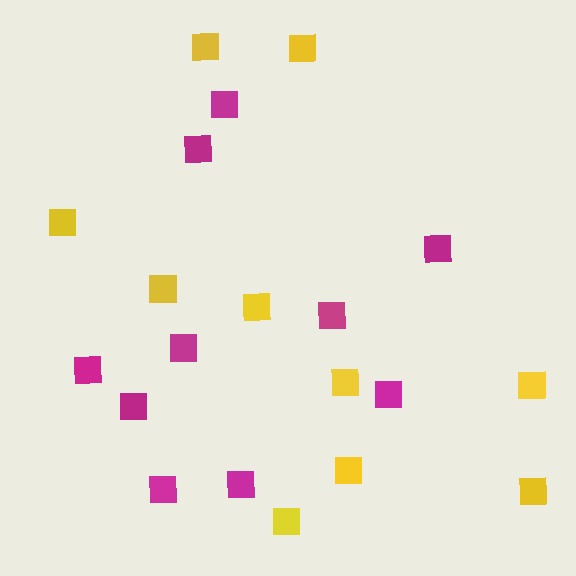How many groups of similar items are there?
There are 2 groups: one group of yellow squares (10) and one group of magenta squares (10).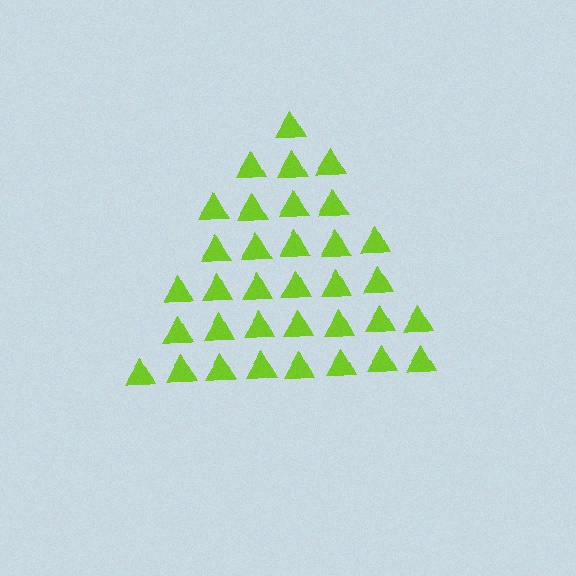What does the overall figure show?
The overall figure shows a triangle.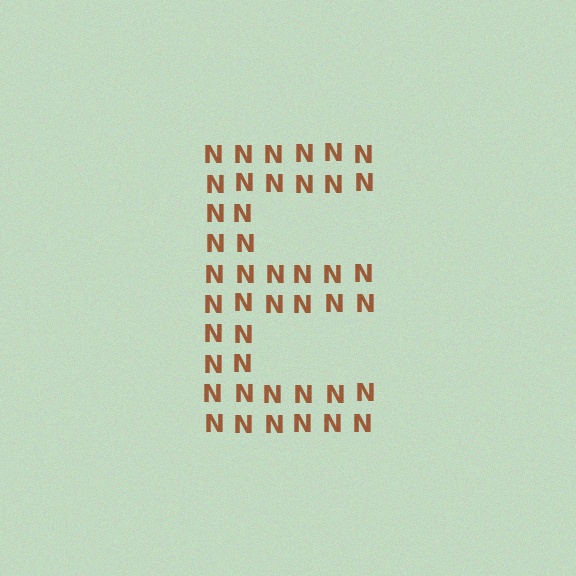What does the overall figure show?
The overall figure shows the letter E.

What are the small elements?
The small elements are letter N's.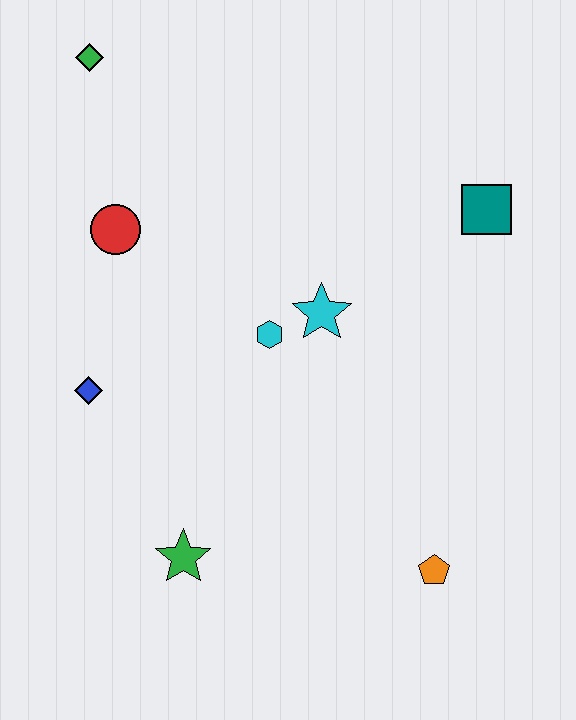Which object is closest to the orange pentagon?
The green star is closest to the orange pentagon.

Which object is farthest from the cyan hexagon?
The green diamond is farthest from the cyan hexagon.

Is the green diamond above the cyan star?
Yes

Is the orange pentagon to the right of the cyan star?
Yes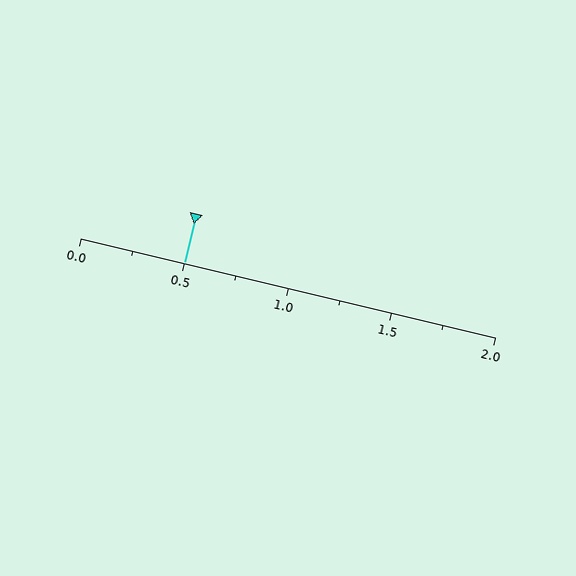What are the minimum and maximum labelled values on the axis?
The axis runs from 0.0 to 2.0.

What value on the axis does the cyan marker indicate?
The marker indicates approximately 0.5.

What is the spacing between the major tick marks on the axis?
The major ticks are spaced 0.5 apart.